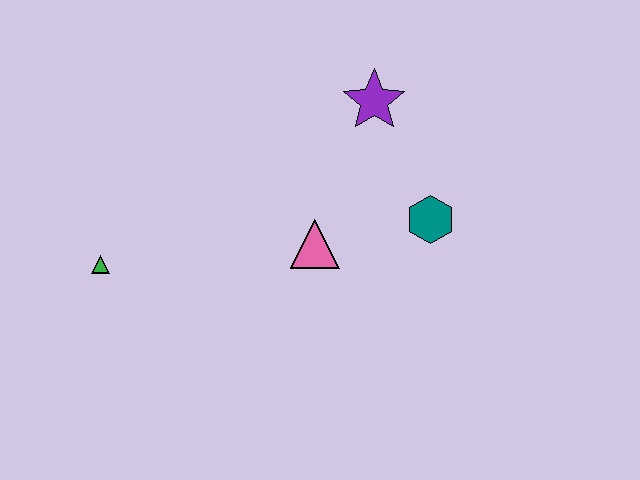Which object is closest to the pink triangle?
The teal hexagon is closest to the pink triangle.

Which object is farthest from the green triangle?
The teal hexagon is farthest from the green triangle.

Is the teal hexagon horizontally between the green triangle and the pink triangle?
No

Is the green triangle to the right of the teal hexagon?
No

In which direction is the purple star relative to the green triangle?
The purple star is to the right of the green triangle.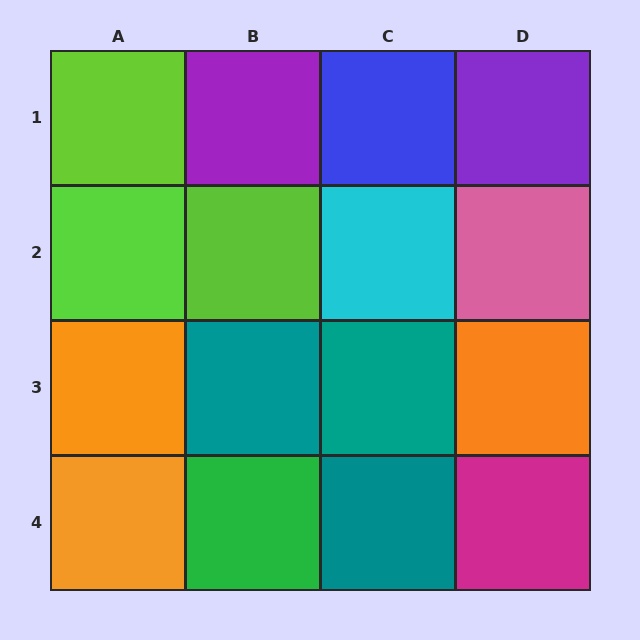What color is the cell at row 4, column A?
Orange.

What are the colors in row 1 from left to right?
Lime, purple, blue, purple.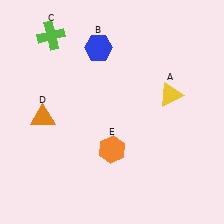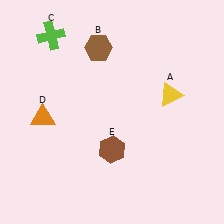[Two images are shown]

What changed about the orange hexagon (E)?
In Image 1, E is orange. In Image 2, it changed to brown.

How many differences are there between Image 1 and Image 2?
There are 2 differences between the two images.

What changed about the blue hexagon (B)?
In Image 1, B is blue. In Image 2, it changed to brown.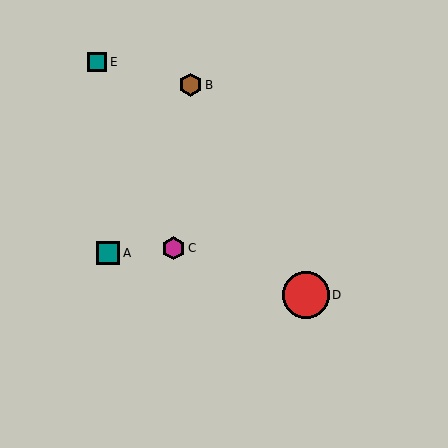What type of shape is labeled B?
Shape B is a brown hexagon.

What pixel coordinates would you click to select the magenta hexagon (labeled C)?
Click at (173, 248) to select the magenta hexagon C.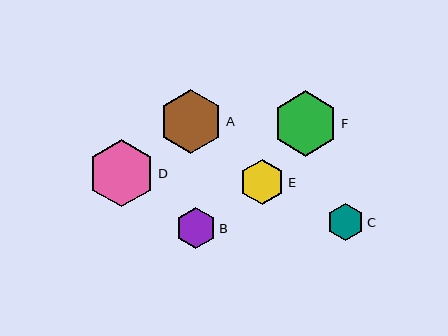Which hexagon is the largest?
Hexagon D is the largest with a size of approximately 68 pixels.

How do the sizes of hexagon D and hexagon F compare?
Hexagon D and hexagon F are approximately the same size.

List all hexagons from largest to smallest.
From largest to smallest: D, F, A, E, B, C.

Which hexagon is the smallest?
Hexagon C is the smallest with a size of approximately 36 pixels.